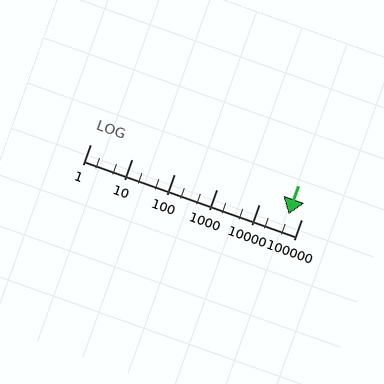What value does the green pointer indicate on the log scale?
The pointer indicates approximately 50000.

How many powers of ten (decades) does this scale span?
The scale spans 5 decades, from 1 to 100000.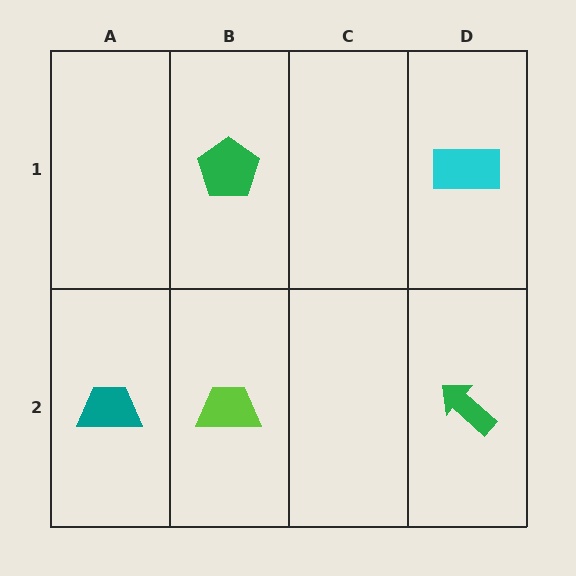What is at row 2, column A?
A teal trapezoid.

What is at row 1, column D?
A cyan rectangle.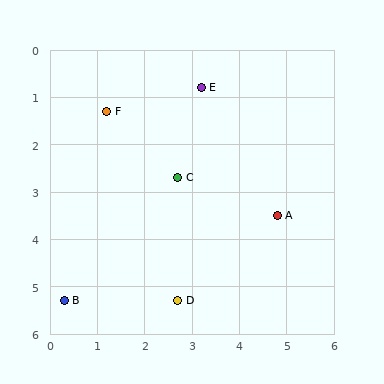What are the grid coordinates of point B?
Point B is at approximately (0.3, 5.3).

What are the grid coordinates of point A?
Point A is at approximately (4.8, 3.5).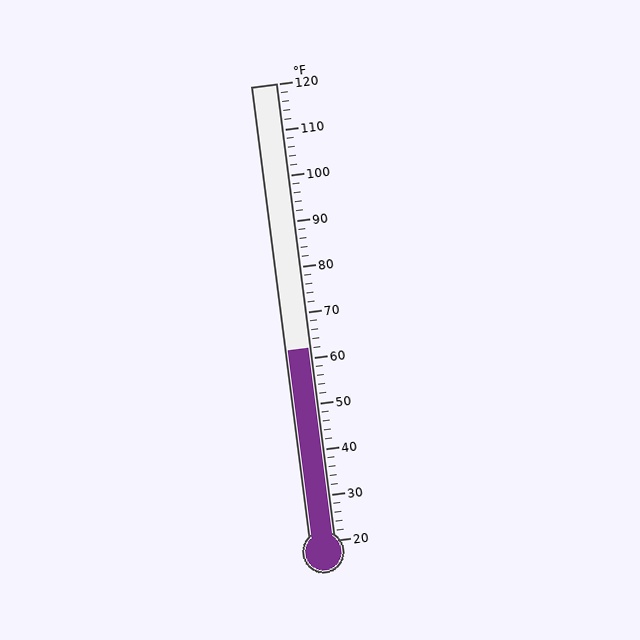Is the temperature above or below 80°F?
The temperature is below 80°F.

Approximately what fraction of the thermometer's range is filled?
The thermometer is filled to approximately 40% of its range.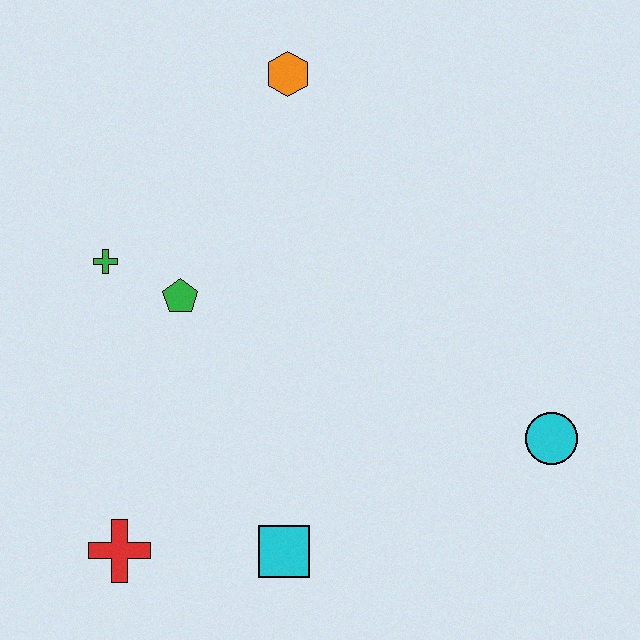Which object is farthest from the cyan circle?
The green cross is farthest from the cyan circle.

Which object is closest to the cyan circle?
The cyan square is closest to the cyan circle.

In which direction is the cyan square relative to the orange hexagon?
The cyan square is below the orange hexagon.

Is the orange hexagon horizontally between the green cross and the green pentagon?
No